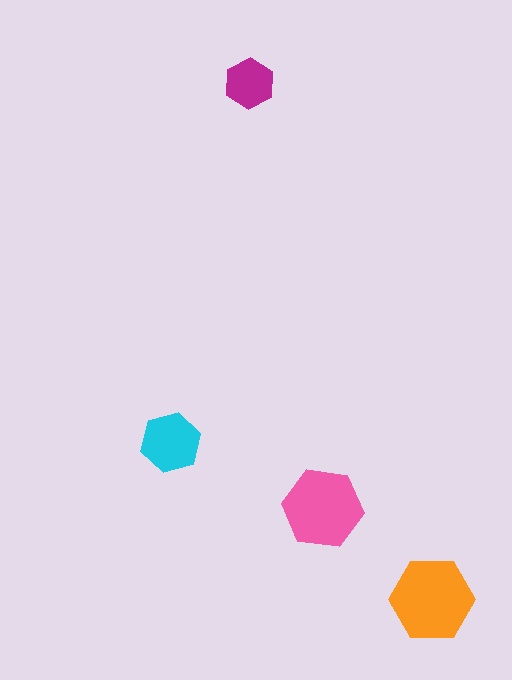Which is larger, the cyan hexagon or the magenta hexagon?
The cyan one.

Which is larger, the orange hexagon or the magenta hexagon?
The orange one.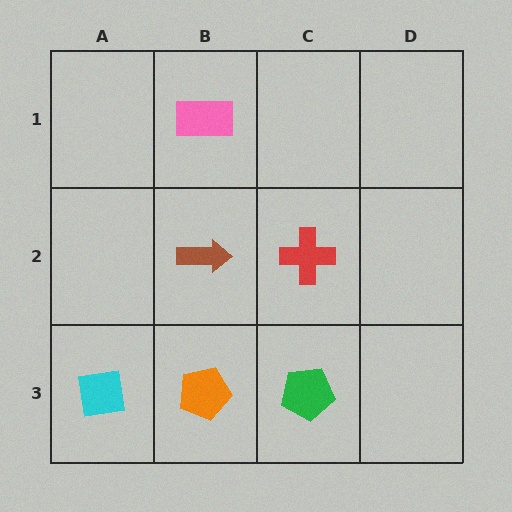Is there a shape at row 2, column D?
No, that cell is empty.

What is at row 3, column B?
An orange pentagon.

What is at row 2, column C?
A red cross.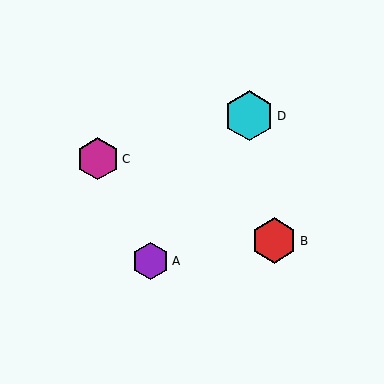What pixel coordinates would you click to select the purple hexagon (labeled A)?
Click at (150, 261) to select the purple hexagon A.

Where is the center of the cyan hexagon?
The center of the cyan hexagon is at (249, 116).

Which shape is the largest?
The cyan hexagon (labeled D) is the largest.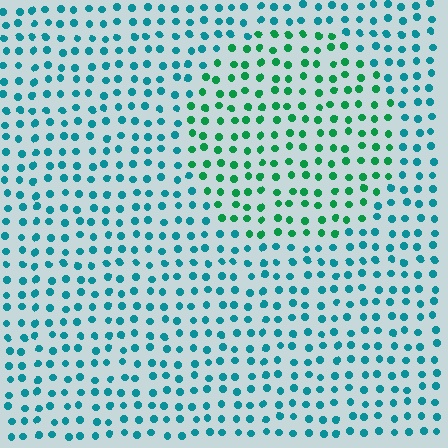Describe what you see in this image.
The image is filled with small teal elements in a uniform arrangement. A circle-shaped region is visible where the elements are tinted to a slightly different hue, forming a subtle color boundary.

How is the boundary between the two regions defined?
The boundary is defined purely by a slight shift in hue (about 39 degrees). Spacing, size, and orientation are identical on both sides.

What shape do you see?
I see a circle.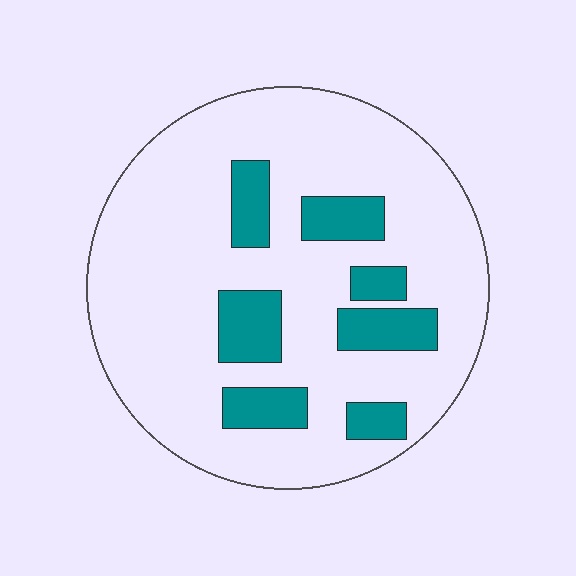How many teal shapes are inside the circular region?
7.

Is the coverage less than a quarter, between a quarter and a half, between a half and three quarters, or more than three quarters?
Less than a quarter.